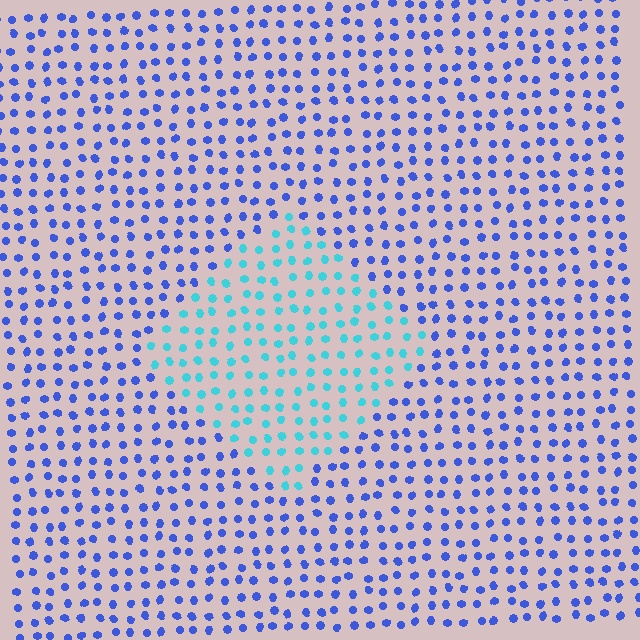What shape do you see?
I see a diamond.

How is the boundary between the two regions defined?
The boundary is defined purely by a slight shift in hue (about 46 degrees). Spacing, size, and orientation are identical on both sides.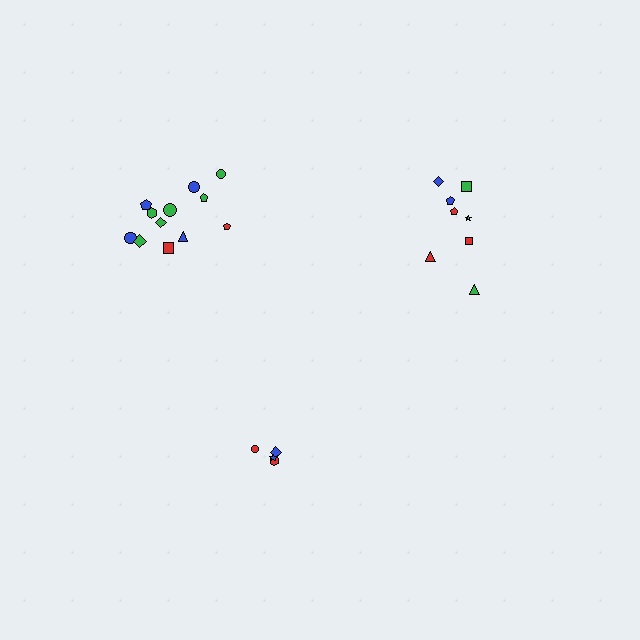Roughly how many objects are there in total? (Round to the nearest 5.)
Roughly 25 objects in total.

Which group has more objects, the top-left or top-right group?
The top-left group.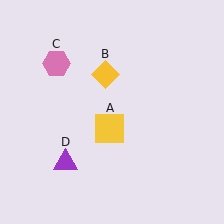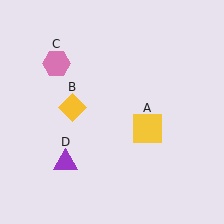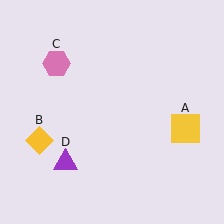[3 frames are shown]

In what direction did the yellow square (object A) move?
The yellow square (object A) moved right.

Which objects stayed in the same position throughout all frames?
Pink hexagon (object C) and purple triangle (object D) remained stationary.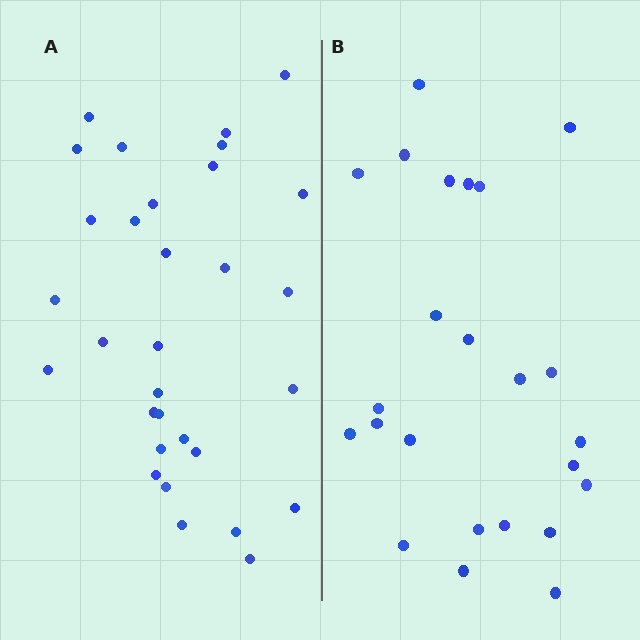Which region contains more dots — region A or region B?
Region A (the left region) has more dots.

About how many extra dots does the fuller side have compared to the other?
Region A has roughly 8 or so more dots than region B.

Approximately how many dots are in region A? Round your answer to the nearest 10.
About 30 dots. (The exact count is 31, which rounds to 30.)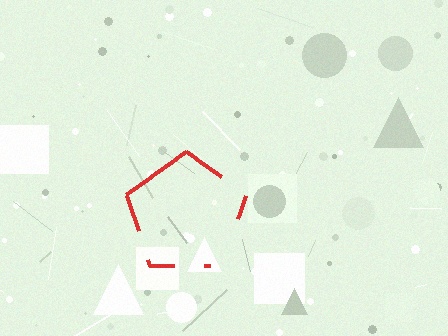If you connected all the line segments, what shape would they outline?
They would outline a pentagon.